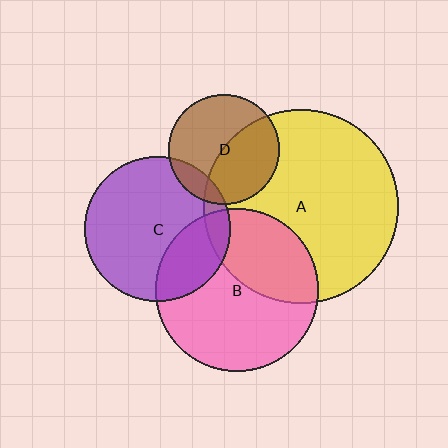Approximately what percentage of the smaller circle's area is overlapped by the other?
Approximately 10%.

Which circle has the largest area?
Circle A (yellow).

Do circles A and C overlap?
Yes.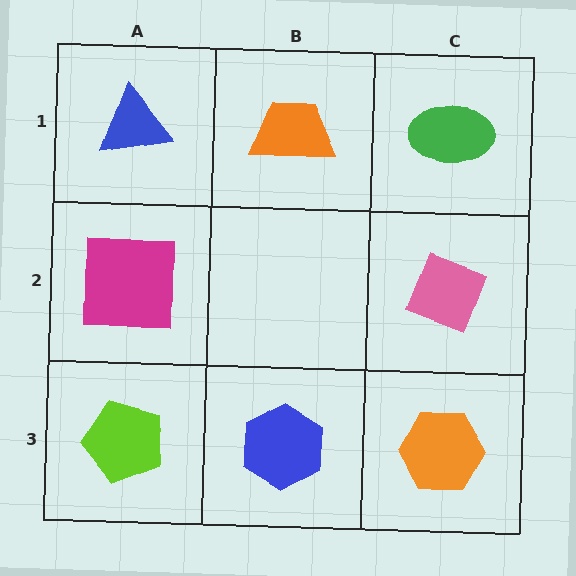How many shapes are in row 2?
2 shapes.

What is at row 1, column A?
A blue triangle.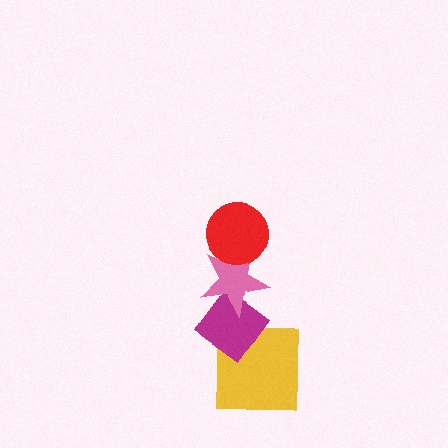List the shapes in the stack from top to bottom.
From top to bottom: the red circle, the pink star, the magenta diamond, the yellow square.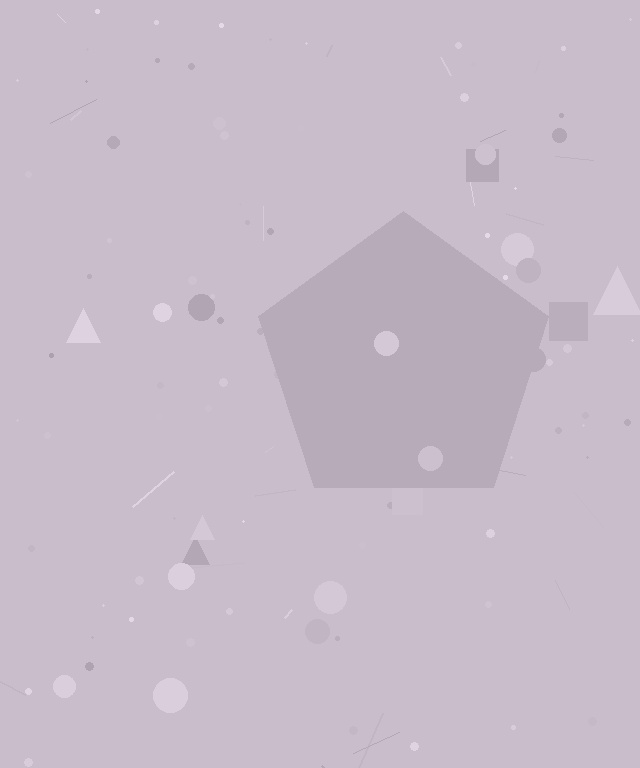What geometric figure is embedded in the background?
A pentagon is embedded in the background.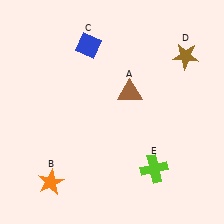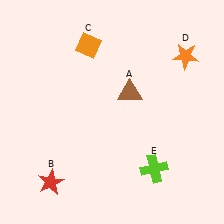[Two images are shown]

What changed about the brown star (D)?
In Image 1, D is brown. In Image 2, it changed to orange.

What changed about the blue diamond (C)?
In Image 1, C is blue. In Image 2, it changed to orange.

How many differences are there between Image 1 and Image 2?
There are 3 differences between the two images.